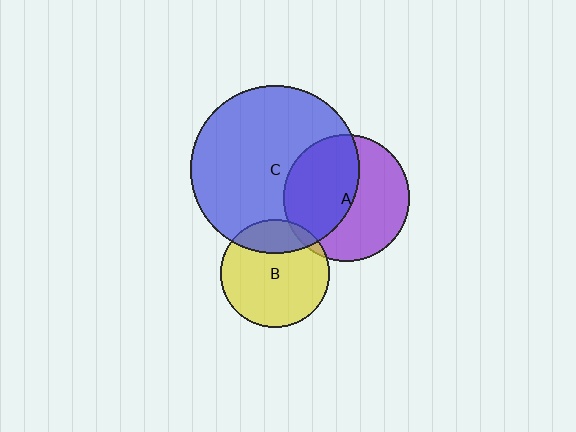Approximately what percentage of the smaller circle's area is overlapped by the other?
Approximately 5%.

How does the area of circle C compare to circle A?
Approximately 1.8 times.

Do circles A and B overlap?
Yes.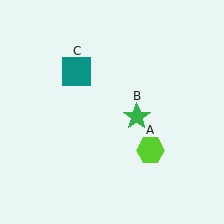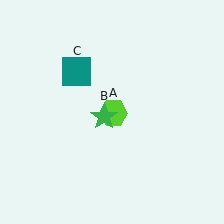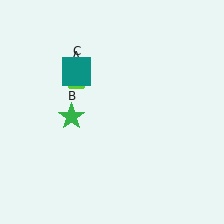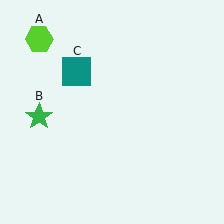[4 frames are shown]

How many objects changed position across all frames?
2 objects changed position: lime hexagon (object A), green star (object B).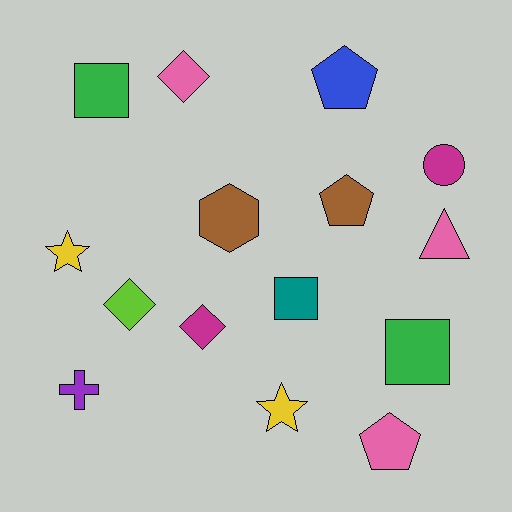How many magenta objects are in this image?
There are 2 magenta objects.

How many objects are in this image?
There are 15 objects.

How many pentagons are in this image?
There are 3 pentagons.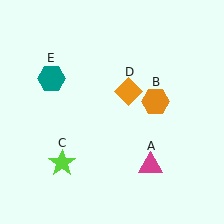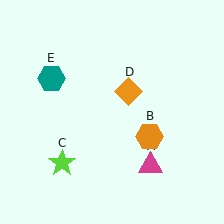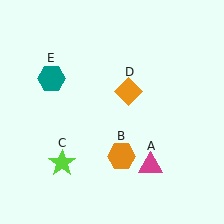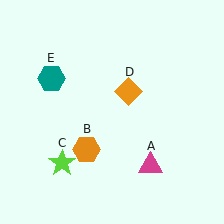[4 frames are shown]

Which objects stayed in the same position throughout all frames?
Magenta triangle (object A) and lime star (object C) and orange diamond (object D) and teal hexagon (object E) remained stationary.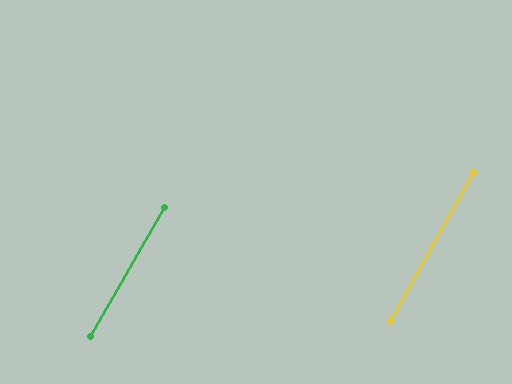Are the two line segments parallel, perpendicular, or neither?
Parallel — their directions differ by only 0.2°.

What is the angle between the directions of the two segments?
Approximately 0 degrees.